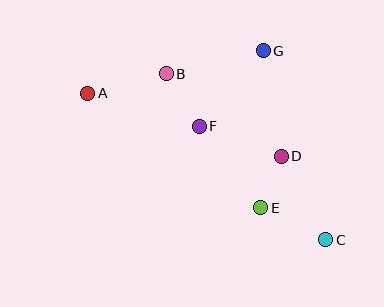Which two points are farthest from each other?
Points A and C are farthest from each other.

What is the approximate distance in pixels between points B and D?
The distance between B and D is approximately 142 pixels.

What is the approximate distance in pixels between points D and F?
The distance between D and F is approximately 87 pixels.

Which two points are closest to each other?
Points D and E are closest to each other.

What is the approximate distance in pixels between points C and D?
The distance between C and D is approximately 95 pixels.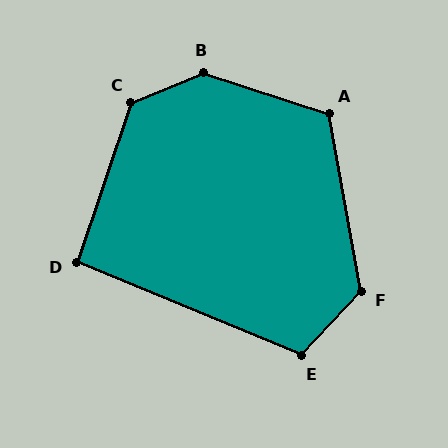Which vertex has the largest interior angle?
B, at approximately 139 degrees.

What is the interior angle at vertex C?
Approximately 131 degrees (obtuse).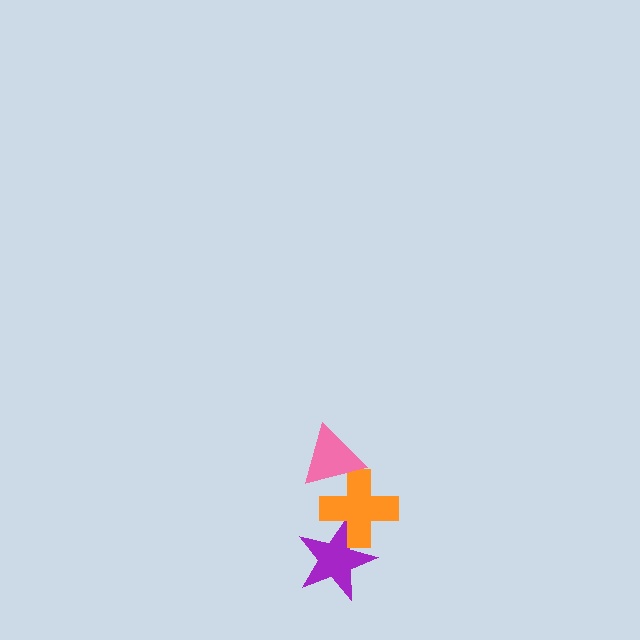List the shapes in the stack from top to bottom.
From top to bottom: the pink triangle, the orange cross, the purple star.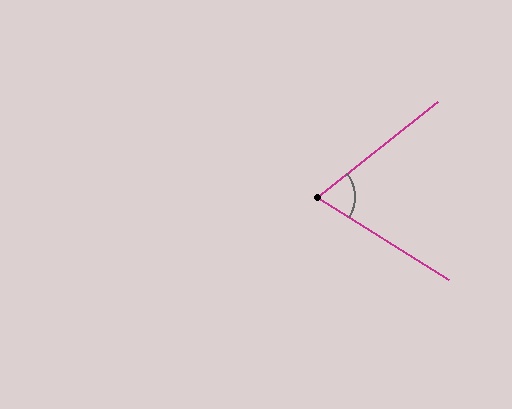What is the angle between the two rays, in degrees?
Approximately 70 degrees.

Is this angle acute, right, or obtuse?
It is acute.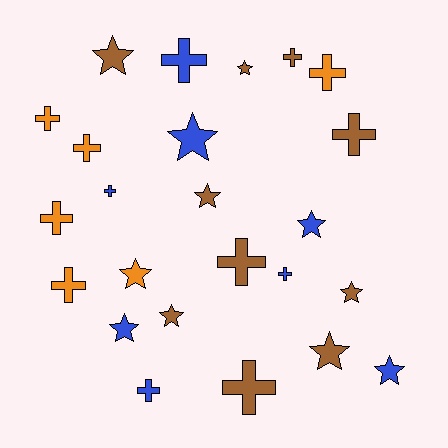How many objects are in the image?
There are 24 objects.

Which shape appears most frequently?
Cross, with 13 objects.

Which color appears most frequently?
Brown, with 10 objects.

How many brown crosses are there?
There are 4 brown crosses.